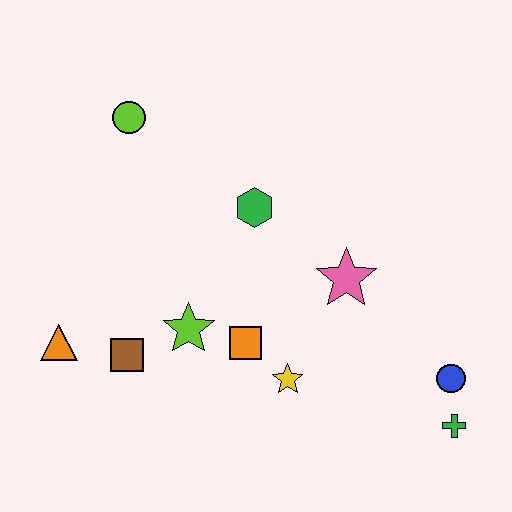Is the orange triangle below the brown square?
No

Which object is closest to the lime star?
The orange square is closest to the lime star.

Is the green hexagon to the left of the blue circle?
Yes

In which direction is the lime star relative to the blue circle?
The lime star is to the left of the blue circle.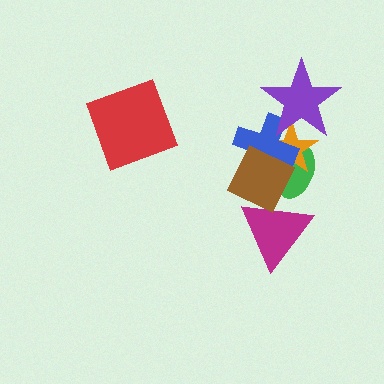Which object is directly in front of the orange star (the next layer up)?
The blue cross is directly in front of the orange star.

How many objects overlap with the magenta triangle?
1 object overlaps with the magenta triangle.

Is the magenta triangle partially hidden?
Yes, it is partially covered by another shape.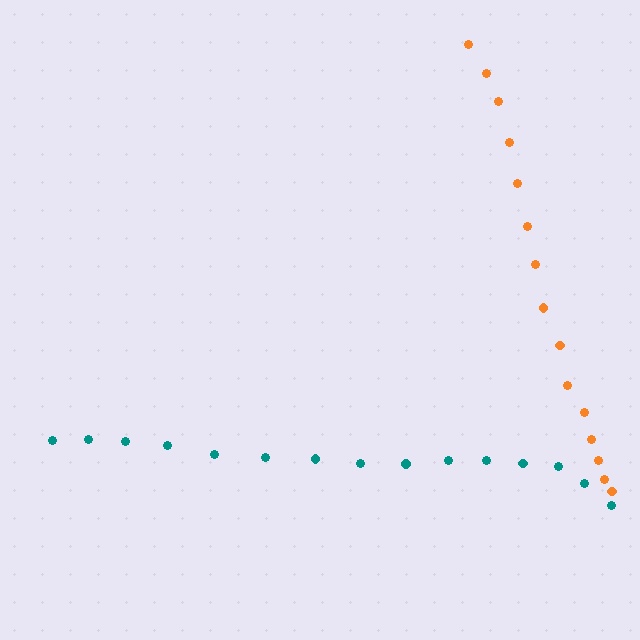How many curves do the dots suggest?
There are 2 distinct paths.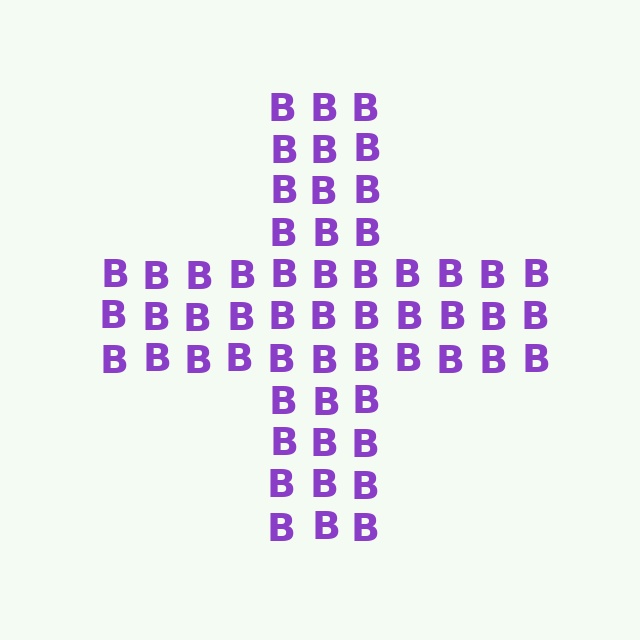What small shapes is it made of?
It is made of small letter B's.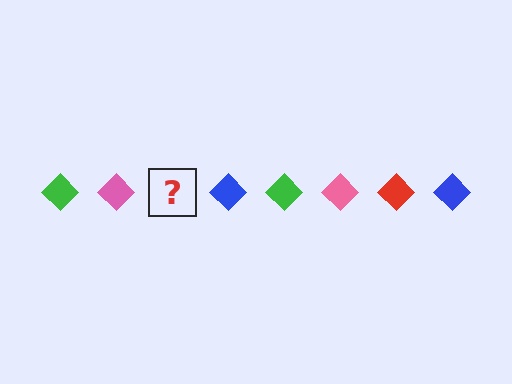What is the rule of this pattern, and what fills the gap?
The rule is that the pattern cycles through green, pink, red, blue diamonds. The gap should be filled with a red diamond.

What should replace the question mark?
The question mark should be replaced with a red diamond.